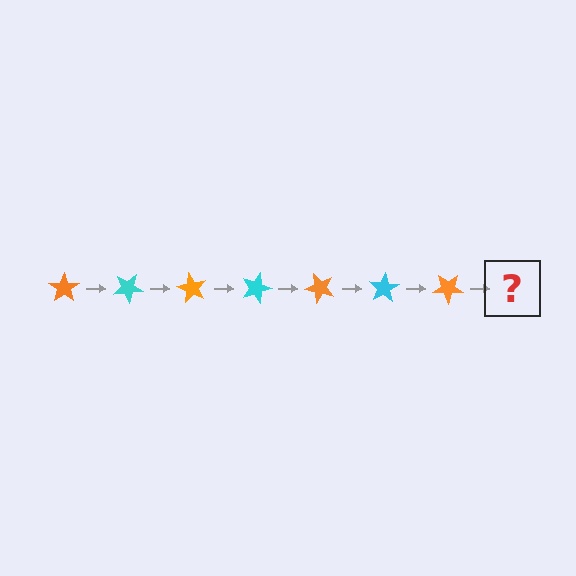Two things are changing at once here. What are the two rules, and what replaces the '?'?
The two rules are that it rotates 30 degrees each step and the color cycles through orange and cyan. The '?' should be a cyan star, rotated 210 degrees from the start.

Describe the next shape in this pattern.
It should be a cyan star, rotated 210 degrees from the start.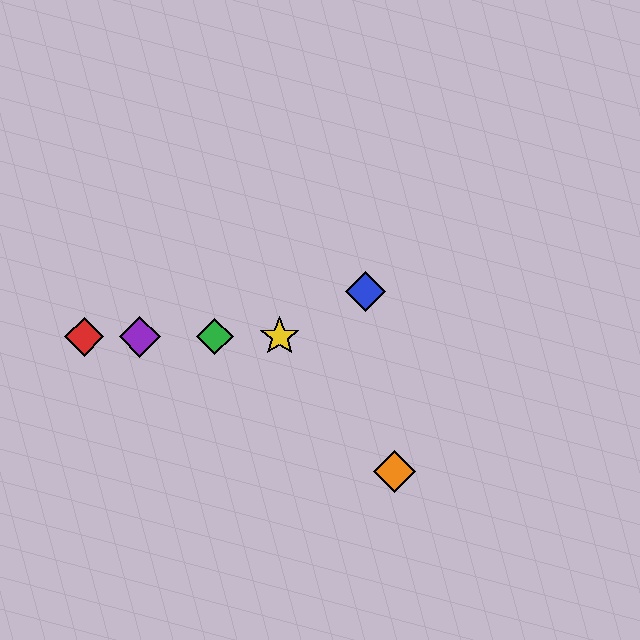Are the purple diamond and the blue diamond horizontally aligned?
No, the purple diamond is at y≈337 and the blue diamond is at y≈292.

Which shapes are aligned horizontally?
The red diamond, the green diamond, the yellow star, the purple diamond are aligned horizontally.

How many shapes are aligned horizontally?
4 shapes (the red diamond, the green diamond, the yellow star, the purple diamond) are aligned horizontally.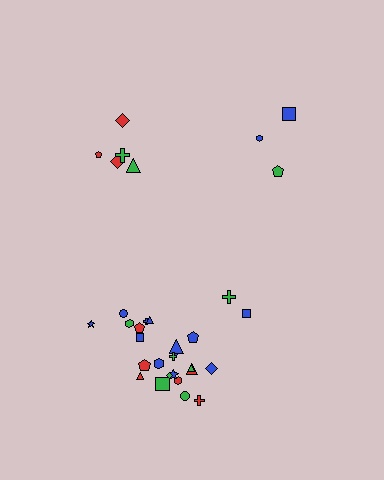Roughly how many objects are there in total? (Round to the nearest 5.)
Roughly 35 objects in total.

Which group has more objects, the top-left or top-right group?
The top-left group.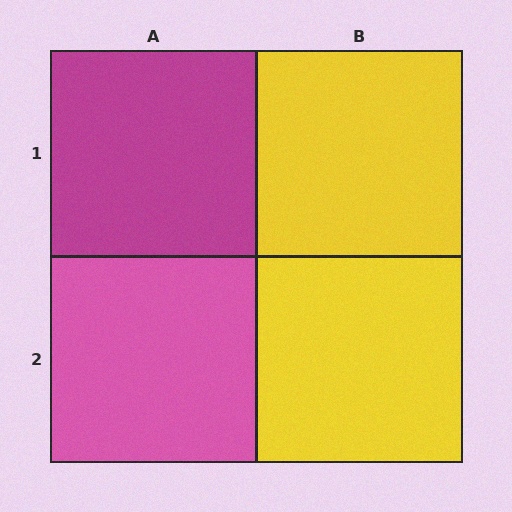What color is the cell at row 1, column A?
Magenta.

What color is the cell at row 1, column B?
Yellow.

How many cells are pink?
1 cell is pink.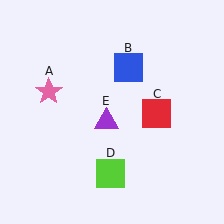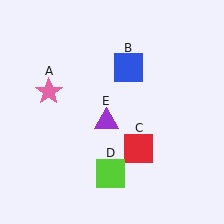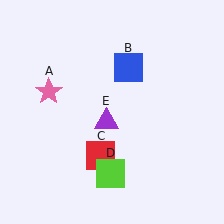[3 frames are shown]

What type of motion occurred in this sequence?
The red square (object C) rotated clockwise around the center of the scene.